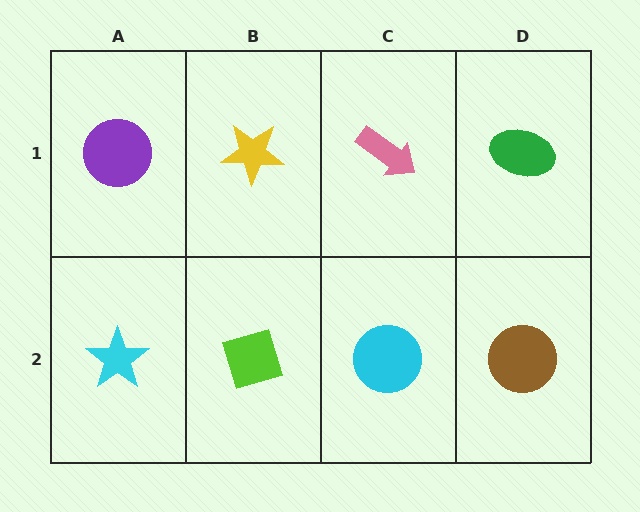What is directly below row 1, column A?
A cyan star.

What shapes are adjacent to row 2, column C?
A pink arrow (row 1, column C), a lime diamond (row 2, column B), a brown circle (row 2, column D).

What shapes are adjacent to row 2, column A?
A purple circle (row 1, column A), a lime diamond (row 2, column B).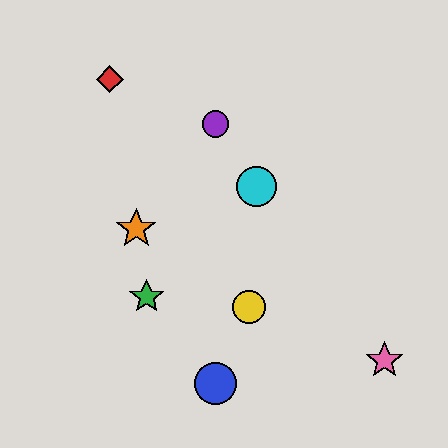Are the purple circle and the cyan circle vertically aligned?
No, the purple circle is at x≈216 and the cyan circle is at x≈257.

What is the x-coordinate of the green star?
The green star is at x≈147.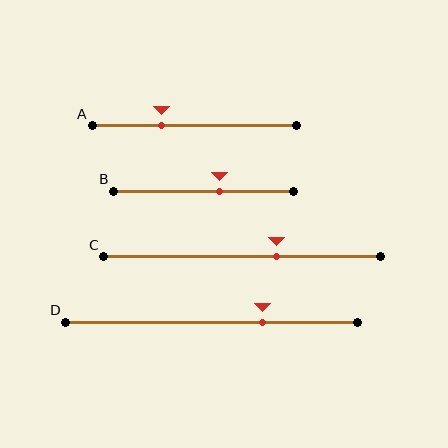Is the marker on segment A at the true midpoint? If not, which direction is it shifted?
No, the marker on segment A is shifted to the left by about 16% of the segment length.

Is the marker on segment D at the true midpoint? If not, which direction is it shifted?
No, the marker on segment D is shifted to the right by about 17% of the segment length.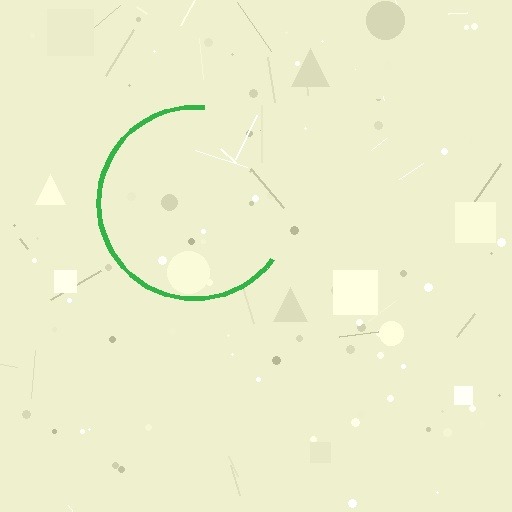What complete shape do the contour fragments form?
The contour fragments form a circle.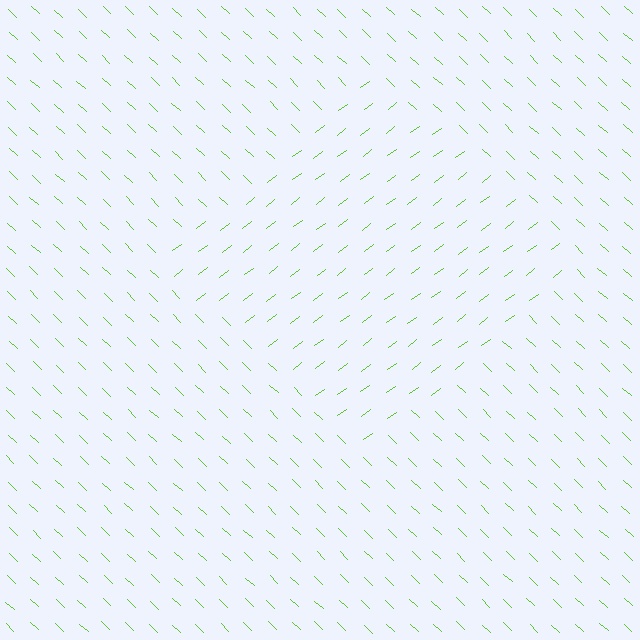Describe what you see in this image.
The image is filled with small lime line segments. A diamond region in the image has lines oriented differently from the surrounding lines, creating a visible texture boundary.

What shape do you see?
I see a diamond.